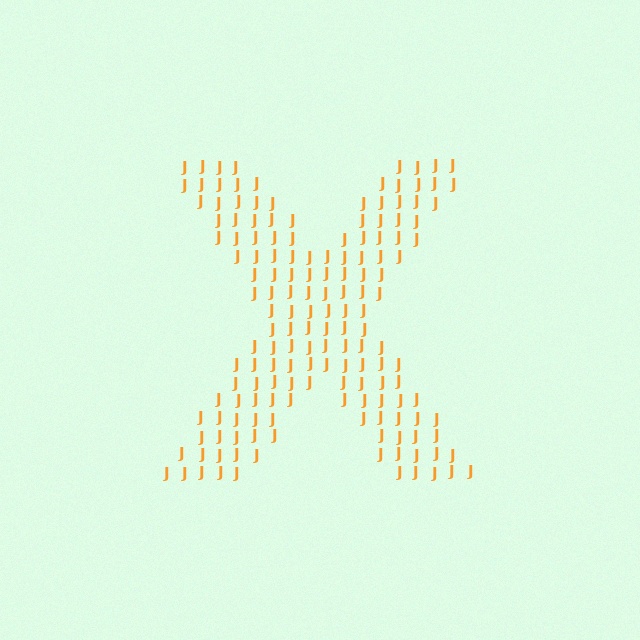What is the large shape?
The large shape is the letter X.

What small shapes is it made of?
It is made of small letter J's.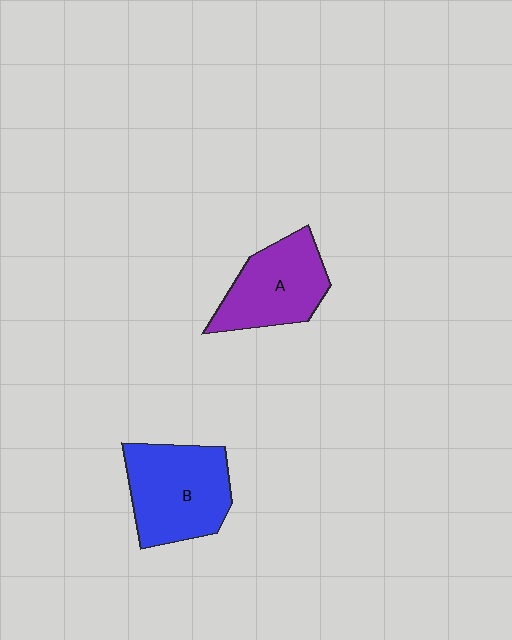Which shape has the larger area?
Shape B (blue).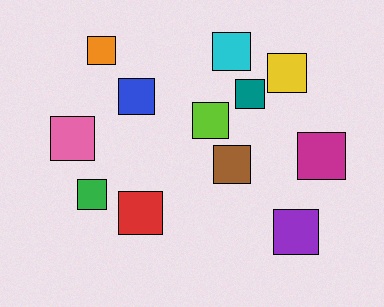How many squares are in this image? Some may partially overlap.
There are 12 squares.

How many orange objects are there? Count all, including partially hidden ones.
There is 1 orange object.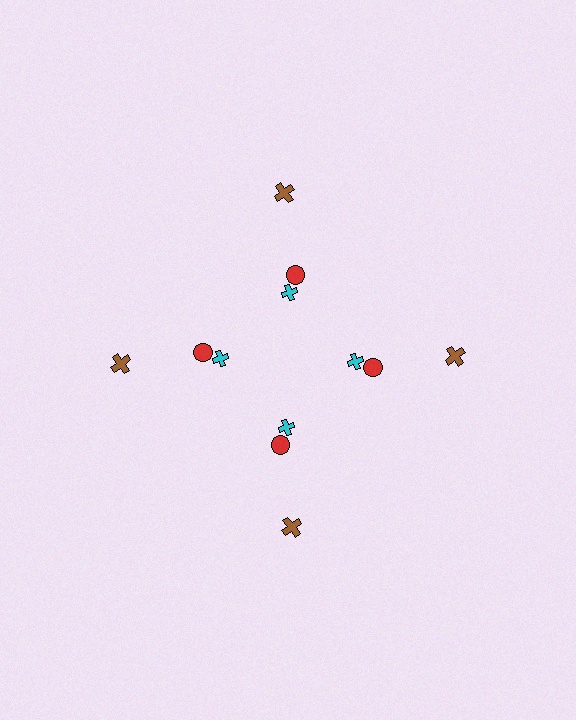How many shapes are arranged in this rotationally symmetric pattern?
There are 12 shapes, arranged in 4 groups of 3.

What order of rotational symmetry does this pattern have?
This pattern has 4-fold rotational symmetry.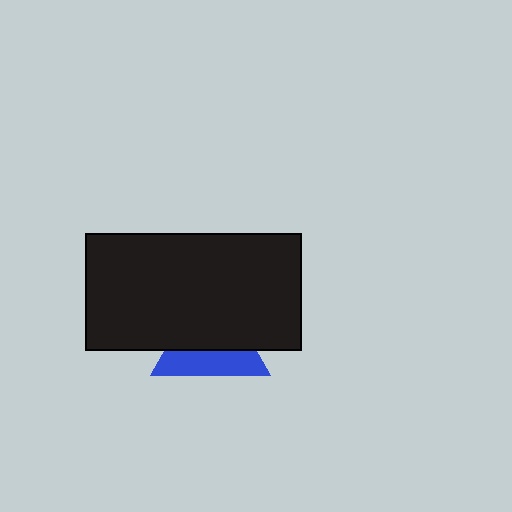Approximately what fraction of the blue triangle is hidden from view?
Roughly 60% of the blue triangle is hidden behind the black rectangle.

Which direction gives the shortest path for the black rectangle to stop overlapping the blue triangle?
Moving up gives the shortest separation.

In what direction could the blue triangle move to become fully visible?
The blue triangle could move down. That would shift it out from behind the black rectangle entirely.